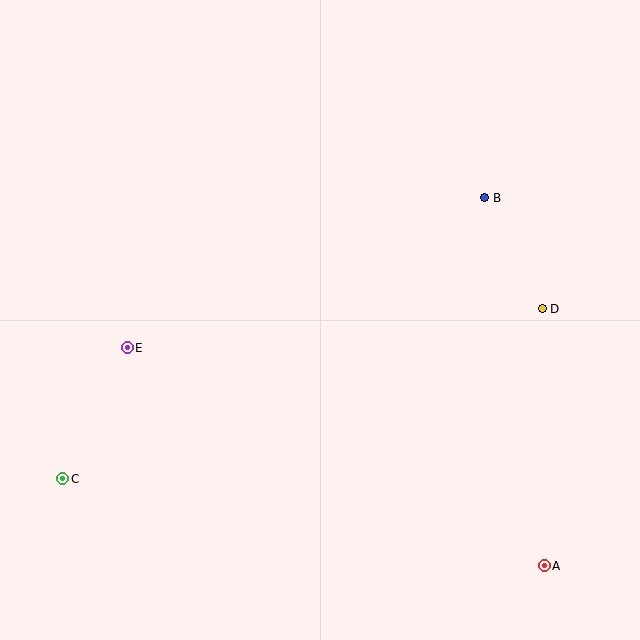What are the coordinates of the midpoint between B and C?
The midpoint between B and C is at (274, 338).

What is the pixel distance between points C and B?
The distance between C and B is 507 pixels.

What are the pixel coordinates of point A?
Point A is at (544, 566).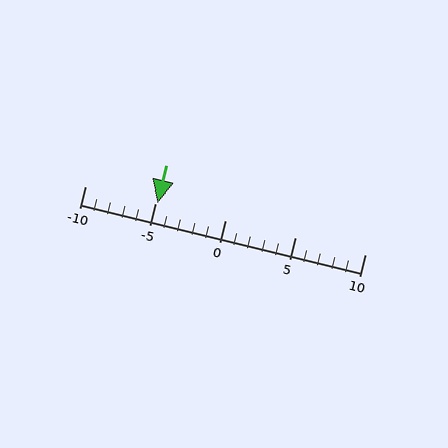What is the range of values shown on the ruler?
The ruler shows values from -10 to 10.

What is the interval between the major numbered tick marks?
The major tick marks are spaced 5 units apart.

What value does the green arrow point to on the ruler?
The green arrow points to approximately -5.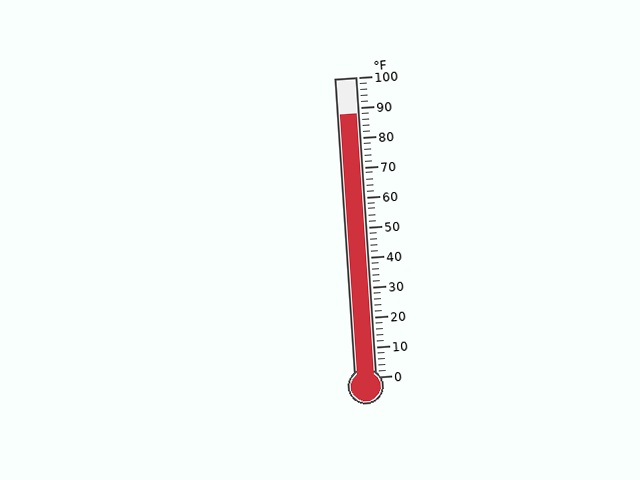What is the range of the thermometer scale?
The thermometer scale ranges from 0°F to 100°F.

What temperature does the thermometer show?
The thermometer shows approximately 88°F.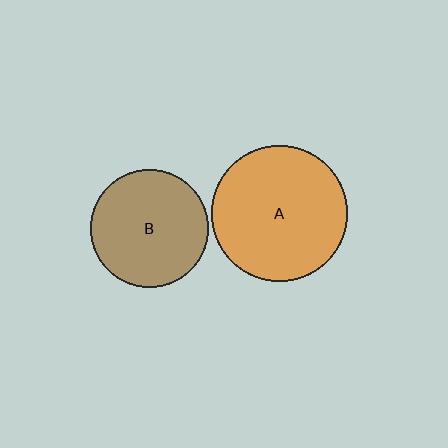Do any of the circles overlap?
No, none of the circles overlap.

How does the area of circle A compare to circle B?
Approximately 1.3 times.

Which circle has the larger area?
Circle A (orange).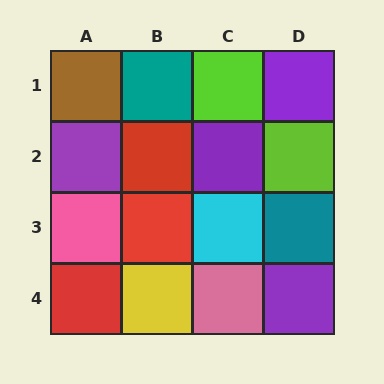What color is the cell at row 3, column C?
Cyan.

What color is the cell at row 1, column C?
Lime.